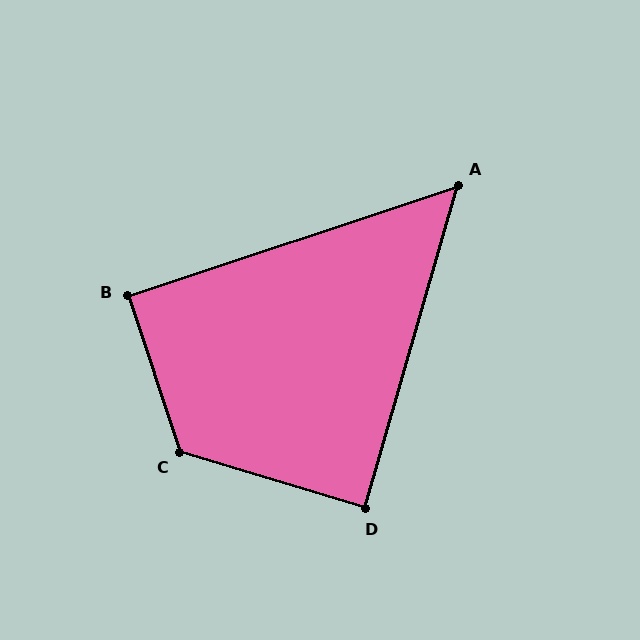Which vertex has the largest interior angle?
C, at approximately 125 degrees.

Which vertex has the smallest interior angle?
A, at approximately 55 degrees.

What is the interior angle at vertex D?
Approximately 90 degrees (approximately right).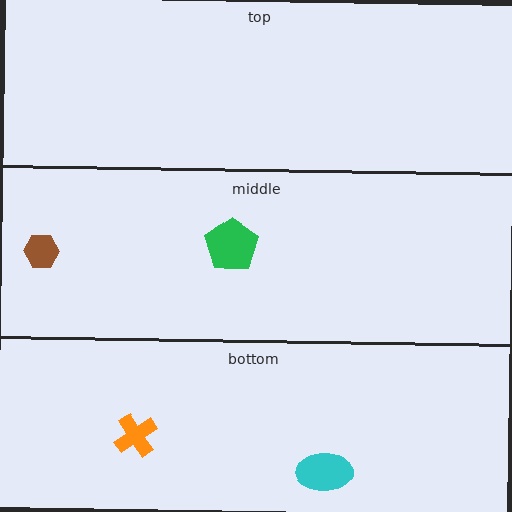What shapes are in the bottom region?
The orange cross, the cyan ellipse.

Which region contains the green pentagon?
The middle region.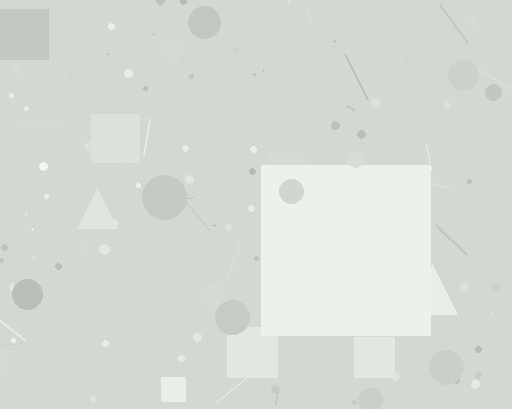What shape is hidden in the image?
A square is hidden in the image.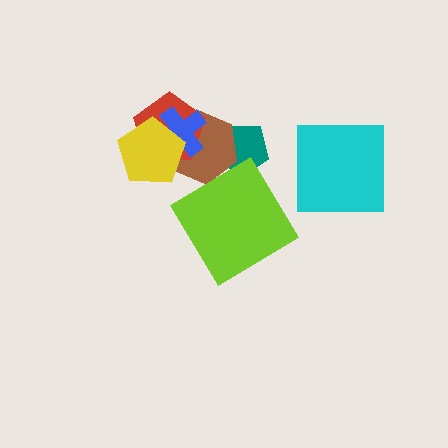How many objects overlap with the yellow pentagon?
3 objects overlap with the yellow pentagon.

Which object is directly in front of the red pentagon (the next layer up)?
The blue cross is directly in front of the red pentagon.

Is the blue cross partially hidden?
Yes, it is partially covered by another shape.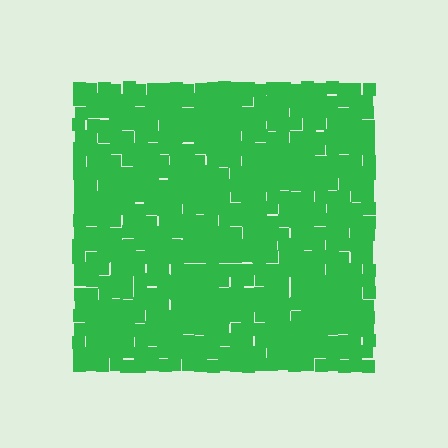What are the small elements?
The small elements are squares.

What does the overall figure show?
The overall figure shows a square.